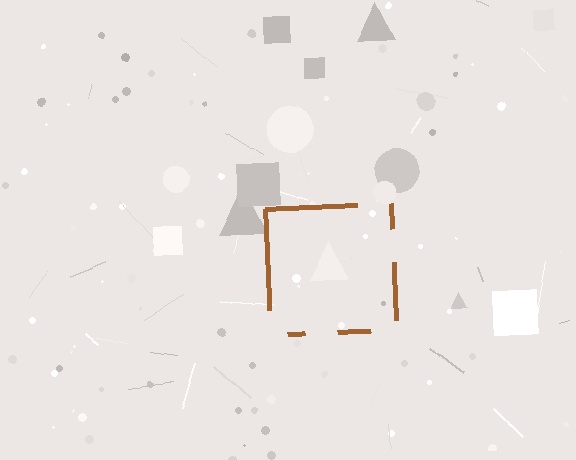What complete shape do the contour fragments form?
The contour fragments form a square.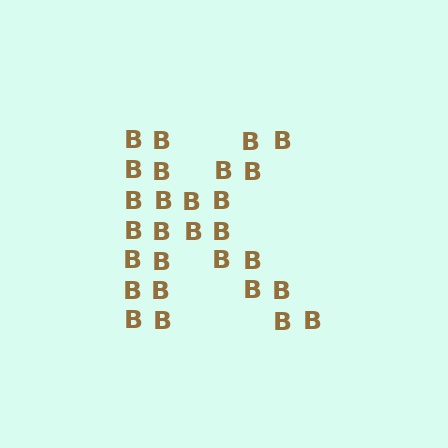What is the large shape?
The large shape is the letter K.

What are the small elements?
The small elements are letter B's.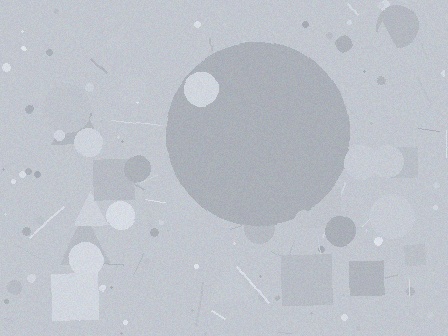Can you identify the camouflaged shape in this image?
The camouflaged shape is a circle.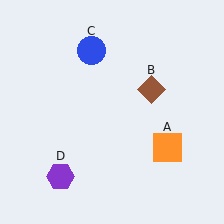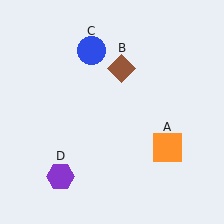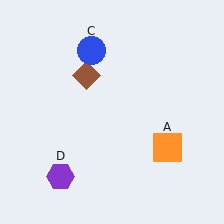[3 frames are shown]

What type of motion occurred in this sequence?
The brown diamond (object B) rotated counterclockwise around the center of the scene.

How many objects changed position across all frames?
1 object changed position: brown diamond (object B).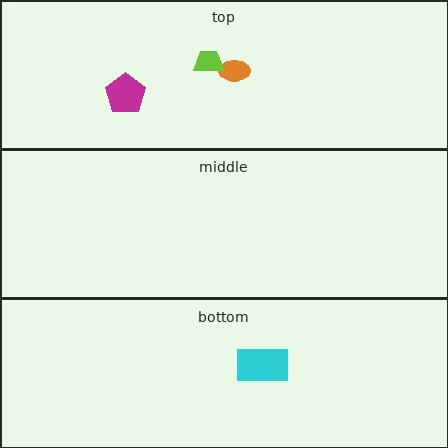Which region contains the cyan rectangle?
The bottom region.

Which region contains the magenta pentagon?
The top region.